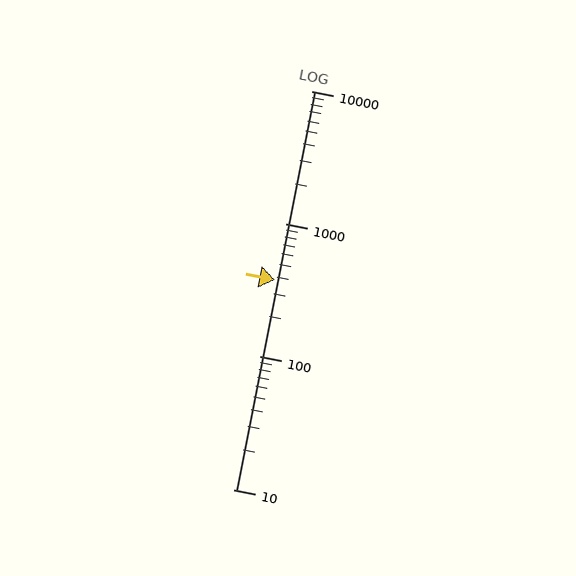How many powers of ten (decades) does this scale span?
The scale spans 3 decades, from 10 to 10000.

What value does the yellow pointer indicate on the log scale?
The pointer indicates approximately 380.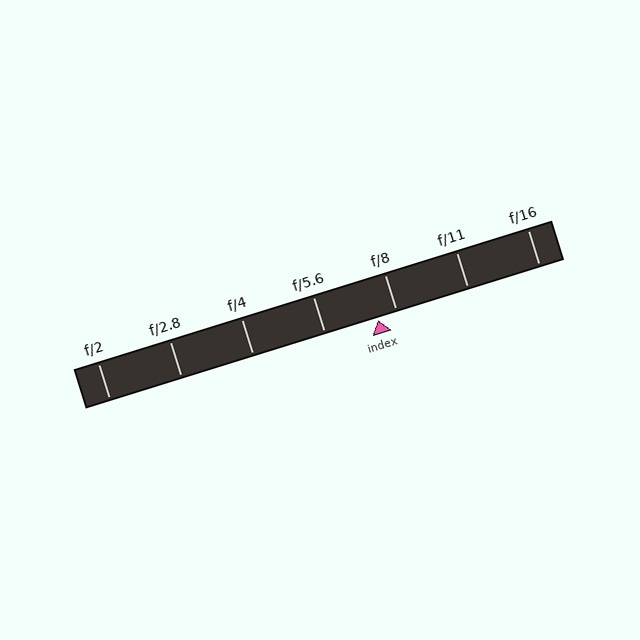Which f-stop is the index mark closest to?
The index mark is closest to f/8.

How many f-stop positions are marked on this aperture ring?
There are 7 f-stop positions marked.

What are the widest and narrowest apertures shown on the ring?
The widest aperture shown is f/2 and the narrowest is f/16.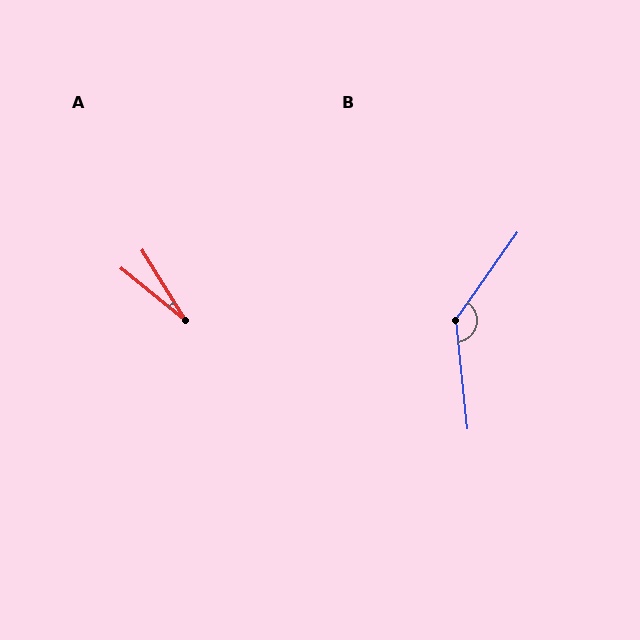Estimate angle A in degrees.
Approximately 19 degrees.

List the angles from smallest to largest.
A (19°), B (139°).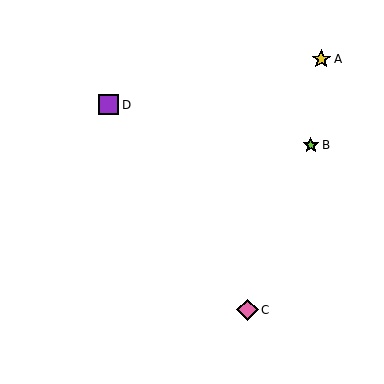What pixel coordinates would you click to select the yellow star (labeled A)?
Click at (321, 59) to select the yellow star A.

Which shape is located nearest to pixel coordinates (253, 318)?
The pink diamond (labeled C) at (247, 310) is nearest to that location.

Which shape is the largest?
The pink diamond (labeled C) is the largest.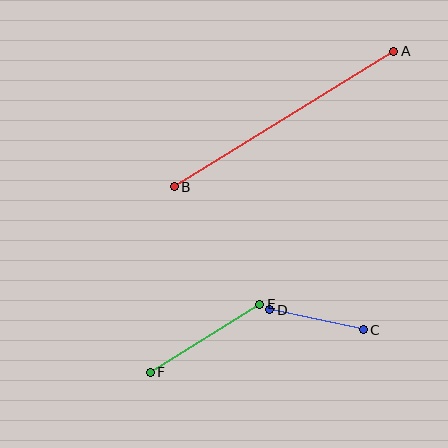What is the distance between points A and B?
The distance is approximately 258 pixels.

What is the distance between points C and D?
The distance is approximately 95 pixels.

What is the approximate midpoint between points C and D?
The midpoint is at approximately (316, 320) pixels.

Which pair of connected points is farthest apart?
Points A and B are farthest apart.